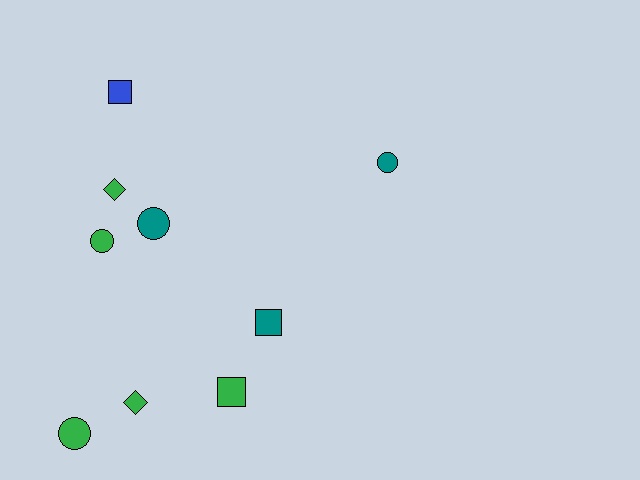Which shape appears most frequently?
Circle, with 4 objects.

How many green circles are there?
There are 2 green circles.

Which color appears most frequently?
Green, with 5 objects.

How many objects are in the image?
There are 9 objects.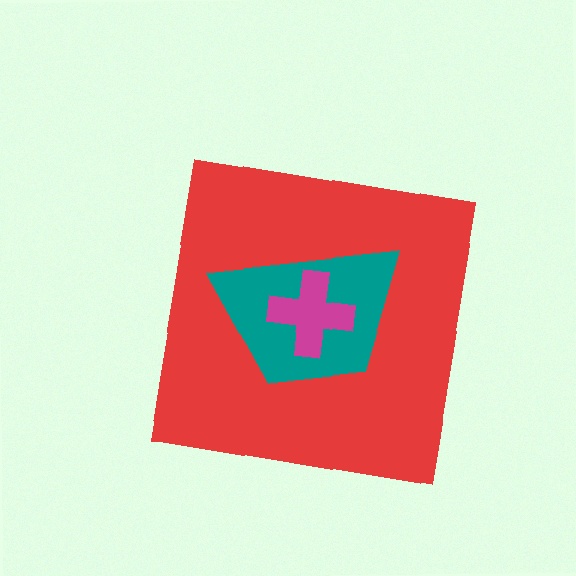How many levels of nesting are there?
3.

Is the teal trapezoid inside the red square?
Yes.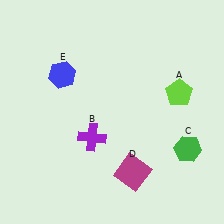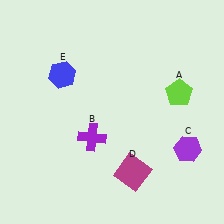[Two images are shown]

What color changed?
The hexagon (C) changed from green in Image 1 to purple in Image 2.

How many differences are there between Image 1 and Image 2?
There is 1 difference between the two images.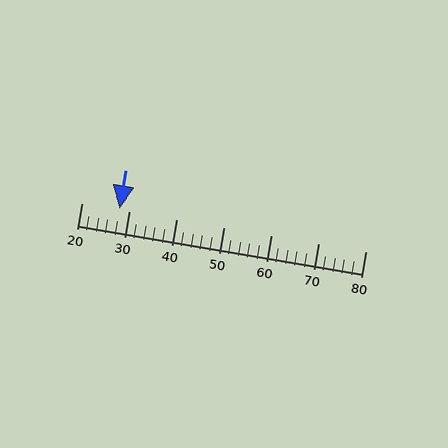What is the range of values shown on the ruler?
The ruler shows values from 20 to 80.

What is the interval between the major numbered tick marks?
The major tick marks are spaced 10 units apart.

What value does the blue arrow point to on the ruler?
The blue arrow points to approximately 28.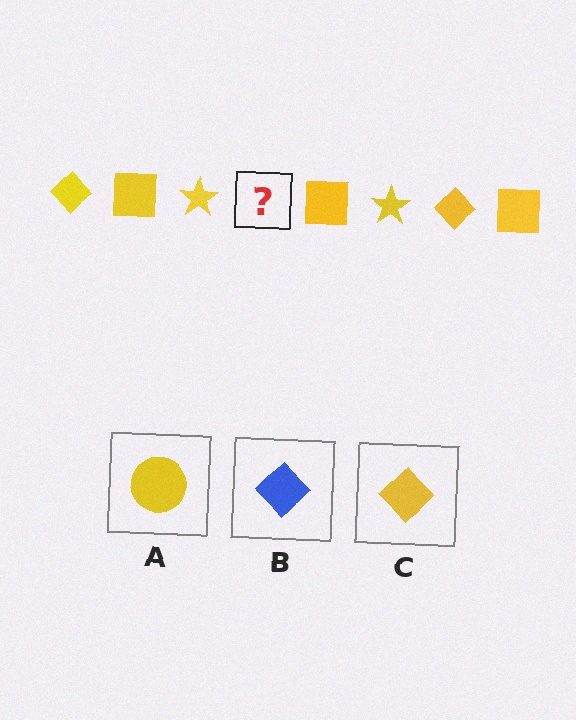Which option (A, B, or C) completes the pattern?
C.